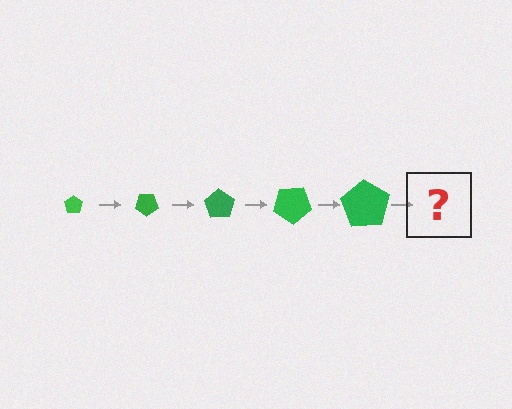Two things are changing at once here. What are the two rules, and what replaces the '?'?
The two rules are that the pentagon grows larger each step and it rotates 35 degrees each step. The '?' should be a pentagon, larger than the previous one and rotated 175 degrees from the start.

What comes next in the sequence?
The next element should be a pentagon, larger than the previous one and rotated 175 degrees from the start.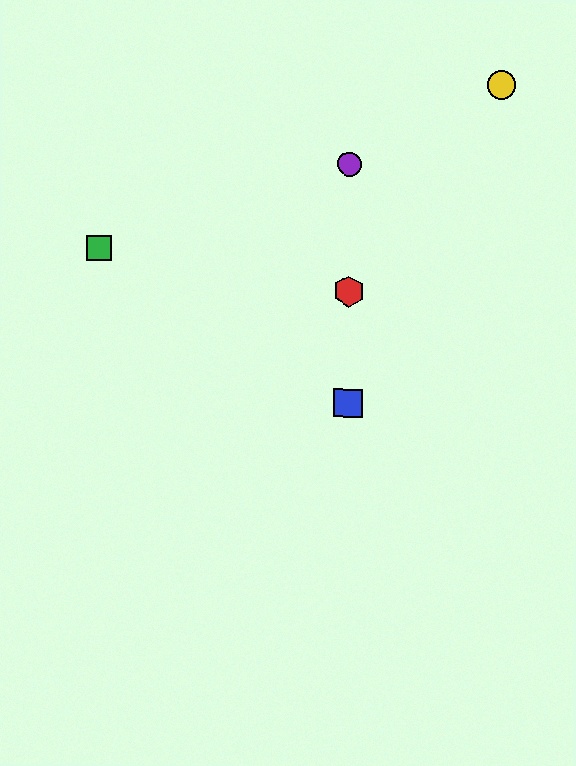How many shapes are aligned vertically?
3 shapes (the red hexagon, the blue square, the purple circle) are aligned vertically.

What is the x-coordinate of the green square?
The green square is at x≈99.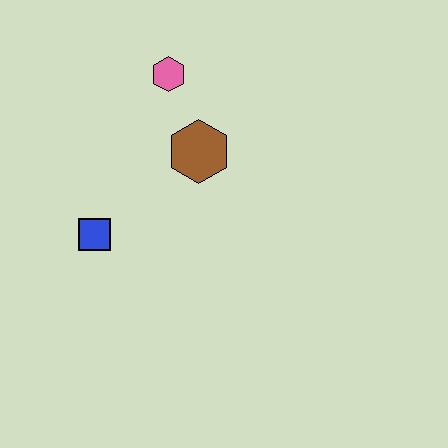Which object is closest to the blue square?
The brown hexagon is closest to the blue square.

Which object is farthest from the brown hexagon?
The blue square is farthest from the brown hexagon.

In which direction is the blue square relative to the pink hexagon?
The blue square is below the pink hexagon.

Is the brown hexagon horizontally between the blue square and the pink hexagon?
No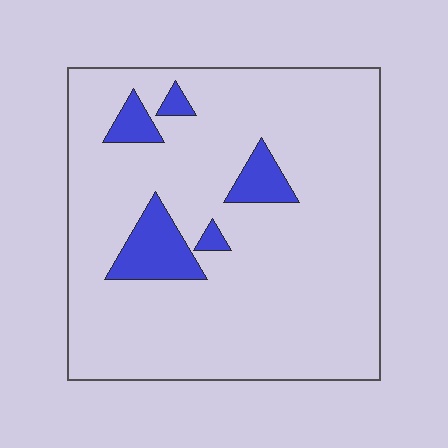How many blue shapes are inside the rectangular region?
5.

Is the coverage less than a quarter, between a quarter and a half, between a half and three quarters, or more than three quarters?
Less than a quarter.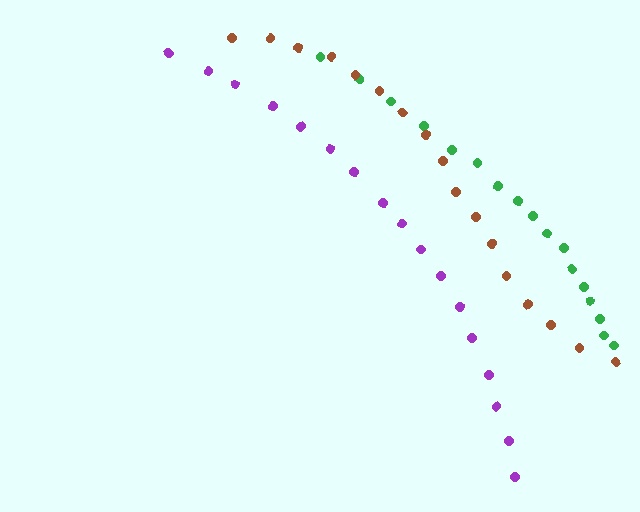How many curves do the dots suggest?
There are 3 distinct paths.